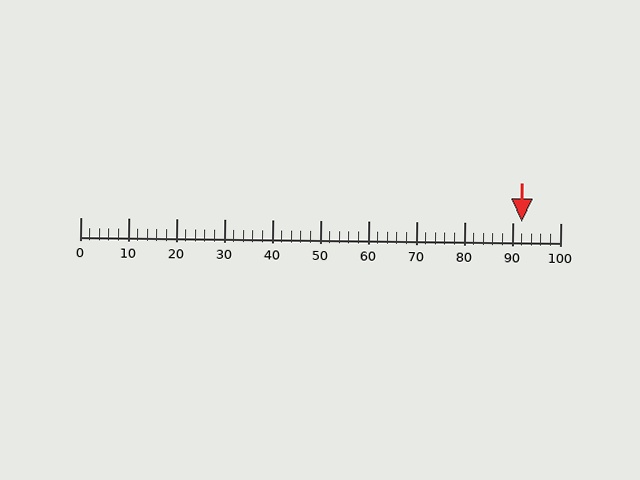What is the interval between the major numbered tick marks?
The major tick marks are spaced 10 units apart.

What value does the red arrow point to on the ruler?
The red arrow points to approximately 92.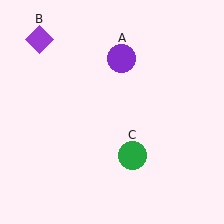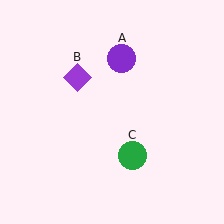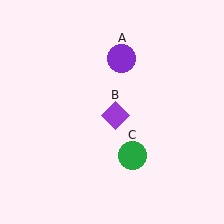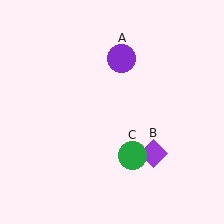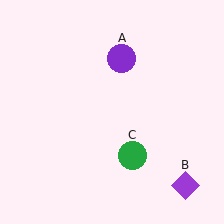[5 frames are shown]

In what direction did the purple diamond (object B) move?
The purple diamond (object B) moved down and to the right.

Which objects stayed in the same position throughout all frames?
Purple circle (object A) and green circle (object C) remained stationary.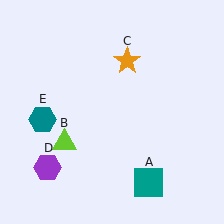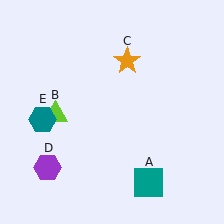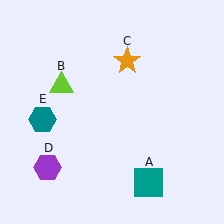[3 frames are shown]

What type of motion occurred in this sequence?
The lime triangle (object B) rotated clockwise around the center of the scene.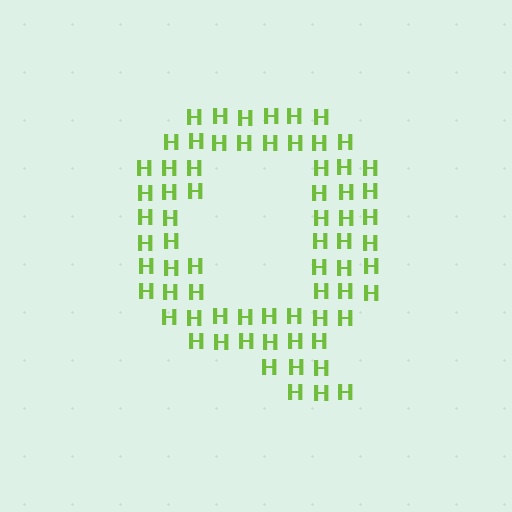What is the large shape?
The large shape is the letter Q.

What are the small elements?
The small elements are letter H's.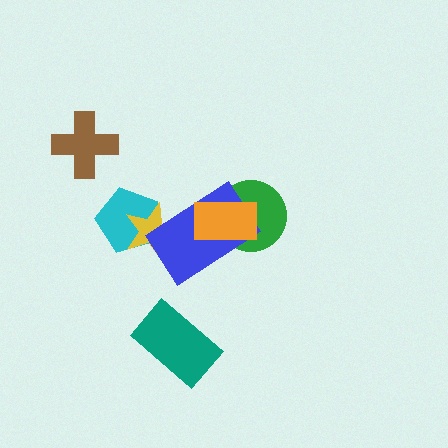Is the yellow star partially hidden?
Yes, it is partially covered by another shape.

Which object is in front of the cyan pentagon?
The yellow star is in front of the cyan pentagon.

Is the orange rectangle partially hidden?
No, no other shape covers it.